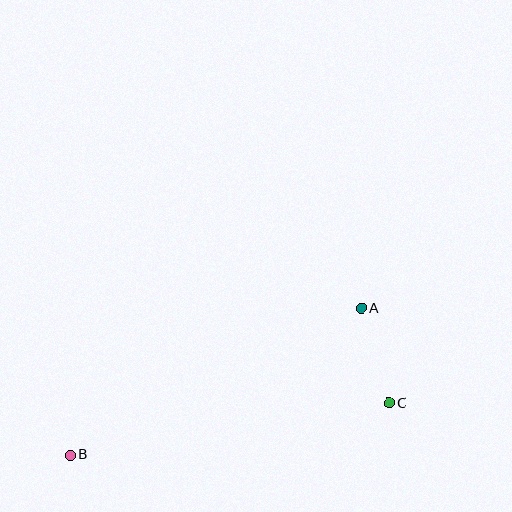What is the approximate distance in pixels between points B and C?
The distance between B and C is approximately 323 pixels.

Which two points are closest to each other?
Points A and C are closest to each other.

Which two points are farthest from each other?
Points A and B are farthest from each other.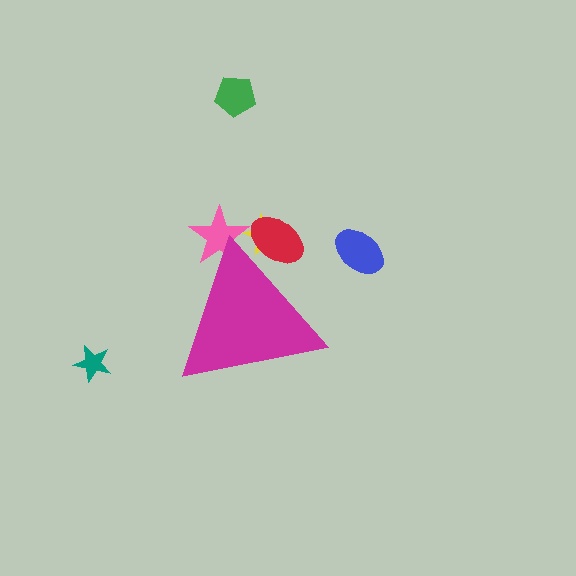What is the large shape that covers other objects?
A magenta triangle.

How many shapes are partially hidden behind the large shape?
3 shapes are partially hidden.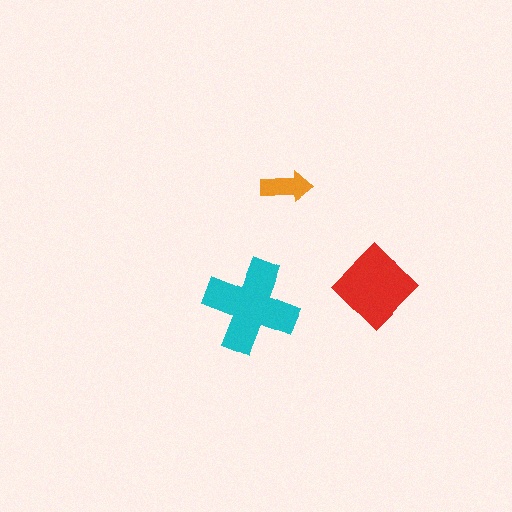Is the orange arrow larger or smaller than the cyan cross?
Smaller.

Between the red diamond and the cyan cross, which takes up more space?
The cyan cross.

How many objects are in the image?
There are 3 objects in the image.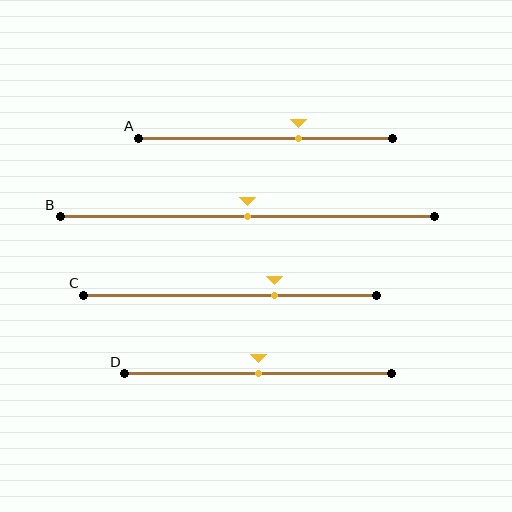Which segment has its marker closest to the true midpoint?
Segment B has its marker closest to the true midpoint.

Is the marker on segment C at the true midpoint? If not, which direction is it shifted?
No, the marker on segment C is shifted to the right by about 15% of the segment length.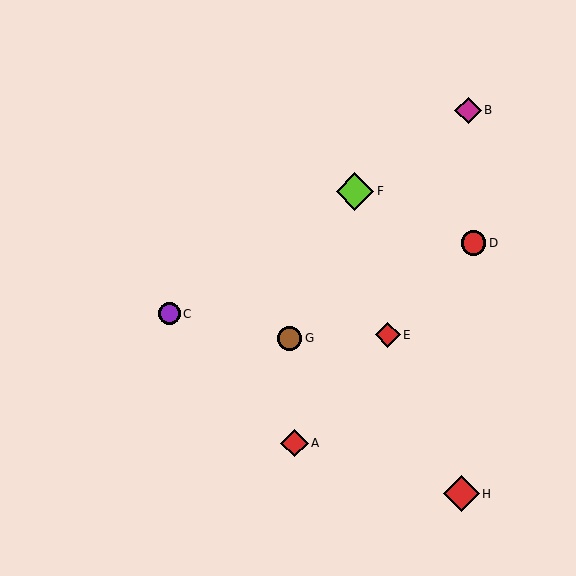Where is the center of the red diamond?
The center of the red diamond is at (461, 494).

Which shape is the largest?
The lime diamond (labeled F) is the largest.